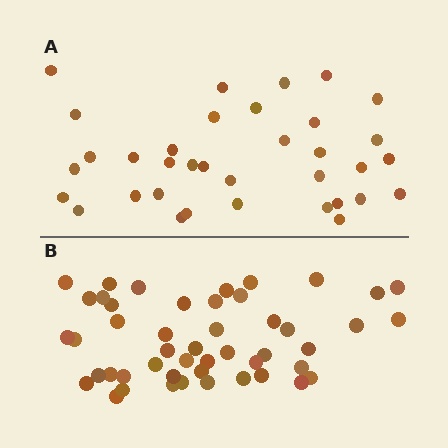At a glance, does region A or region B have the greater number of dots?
Region B (the bottom region) has more dots.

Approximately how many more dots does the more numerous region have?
Region B has approximately 15 more dots than region A.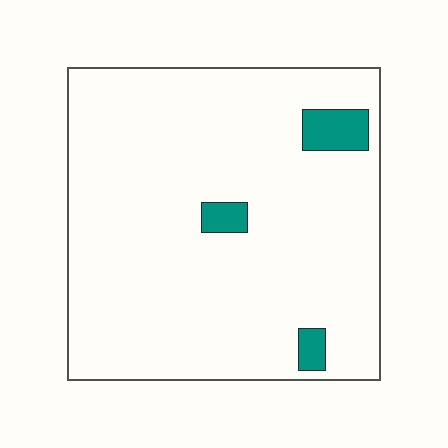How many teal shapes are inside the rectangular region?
3.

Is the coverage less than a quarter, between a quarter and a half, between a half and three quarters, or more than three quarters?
Less than a quarter.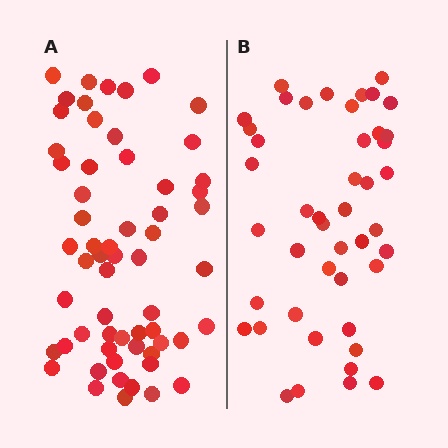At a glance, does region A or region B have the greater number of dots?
Region A (the left region) has more dots.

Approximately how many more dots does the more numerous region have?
Region A has approximately 15 more dots than region B.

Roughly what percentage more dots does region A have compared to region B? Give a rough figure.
About 35% more.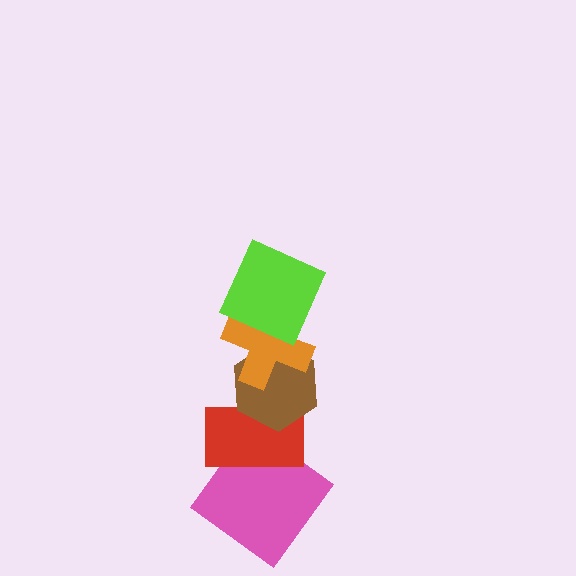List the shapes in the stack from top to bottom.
From top to bottom: the lime square, the orange cross, the brown hexagon, the red rectangle, the pink diamond.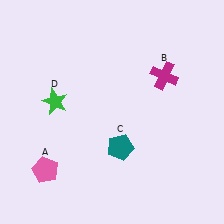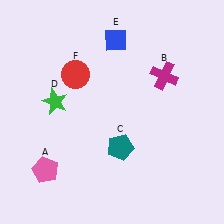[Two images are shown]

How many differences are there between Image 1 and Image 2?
There are 2 differences between the two images.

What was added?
A blue diamond (E), a red circle (F) were added in Image 2.